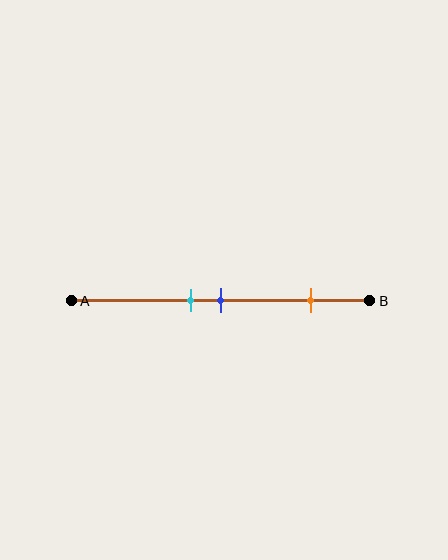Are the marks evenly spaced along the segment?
No, the marks are not evenly spaced.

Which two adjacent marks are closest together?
The cyan and blue marks are the closest adjacent pair.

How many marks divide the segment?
There are 3 marks dividing the segment.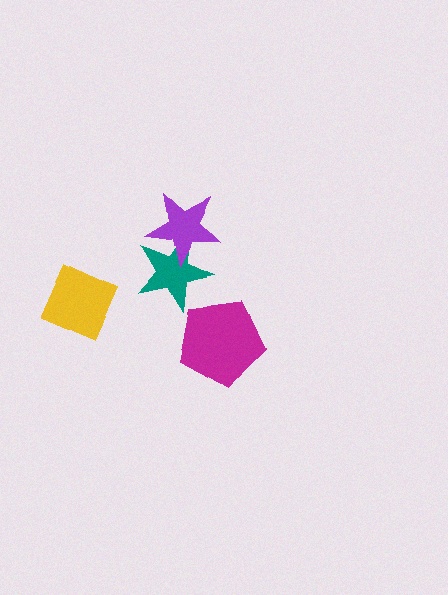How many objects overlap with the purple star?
1 object overlaps with the purple star.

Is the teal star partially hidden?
Yes, it is partially covered by another shape.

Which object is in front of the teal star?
The purple star is in front of the teal star.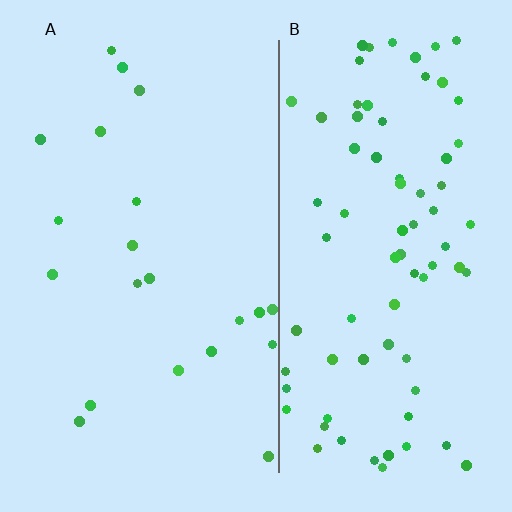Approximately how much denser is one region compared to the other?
Approximately 3.8× — region B over region A.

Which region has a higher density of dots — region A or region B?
B (the right).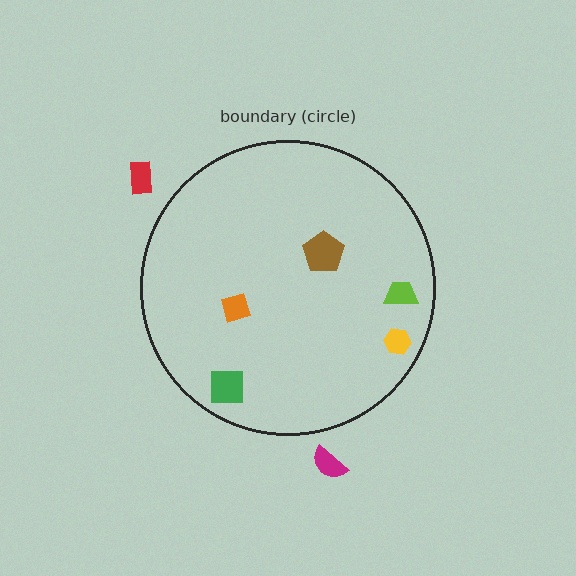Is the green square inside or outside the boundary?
Inside.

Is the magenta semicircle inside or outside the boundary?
Outside.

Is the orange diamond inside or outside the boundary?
Inside.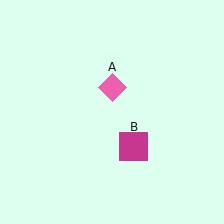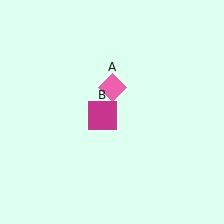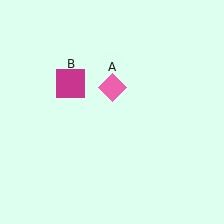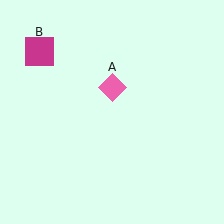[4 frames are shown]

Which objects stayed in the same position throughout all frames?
Pink diamond (object A) remained stationary.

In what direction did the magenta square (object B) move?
The magenta square (object B) moved up and to the left.